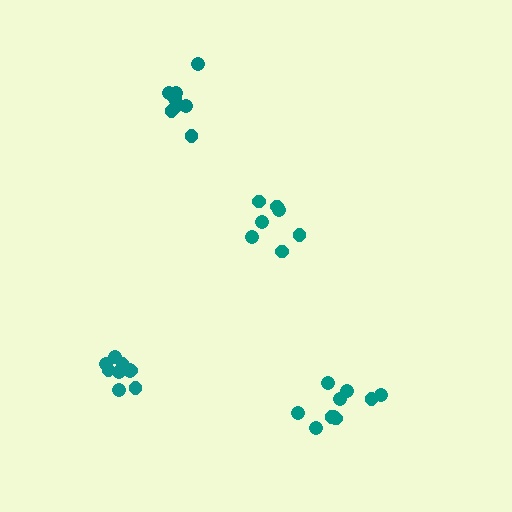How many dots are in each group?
Group 1: 8 dots, Group 2: 7 dots, Group 3: 10 dots, Group 4: 10 dots (35 total).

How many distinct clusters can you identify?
There are 4 distinct clusters.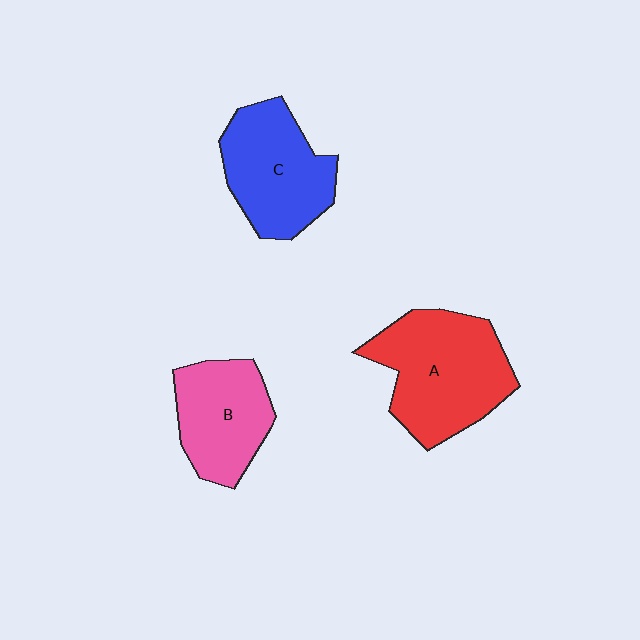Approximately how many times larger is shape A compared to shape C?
Approximately 1.2 times.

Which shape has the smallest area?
Shape B (pink).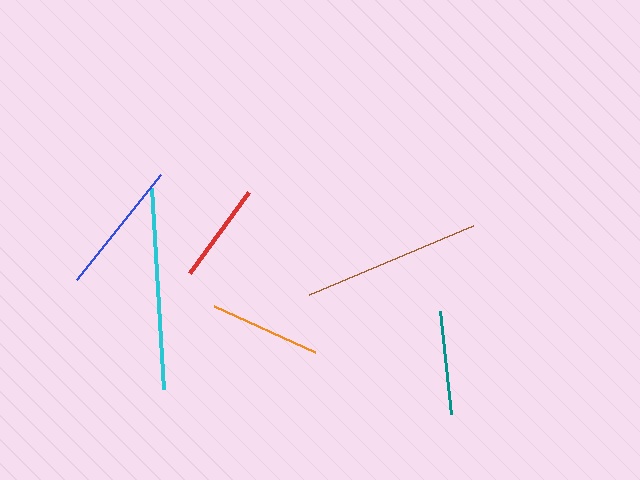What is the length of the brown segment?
The brown segment is approximately 178 pixels long.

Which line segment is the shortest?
The red line is the shortest at approximately 101 pixels.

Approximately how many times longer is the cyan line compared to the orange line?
The cyan line is approximately 1.8 times the length of the orange line.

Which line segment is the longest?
The cyan line is the longest at approximately 201 pixels.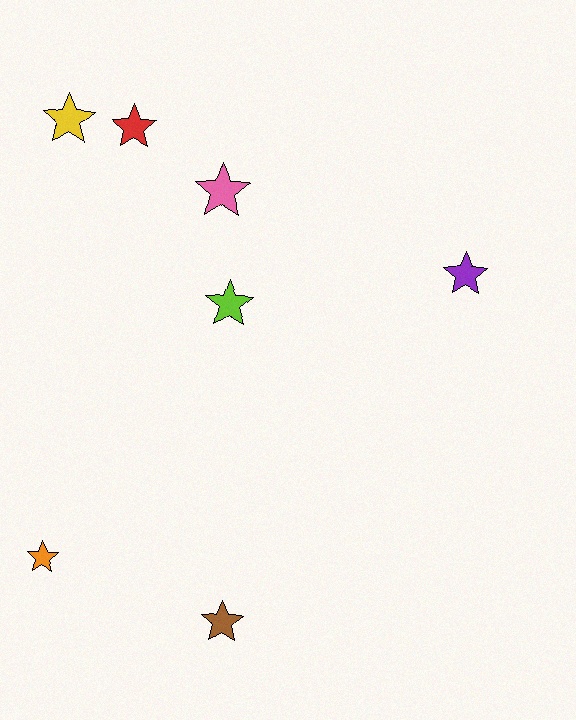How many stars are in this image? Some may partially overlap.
There are 7 stars.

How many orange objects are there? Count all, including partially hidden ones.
There is 1 orange object.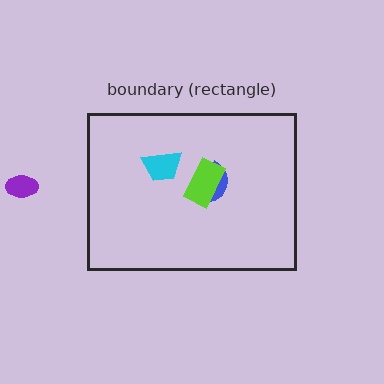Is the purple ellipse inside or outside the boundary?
Outside.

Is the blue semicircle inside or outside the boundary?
Inside.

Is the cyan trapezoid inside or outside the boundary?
Inside.